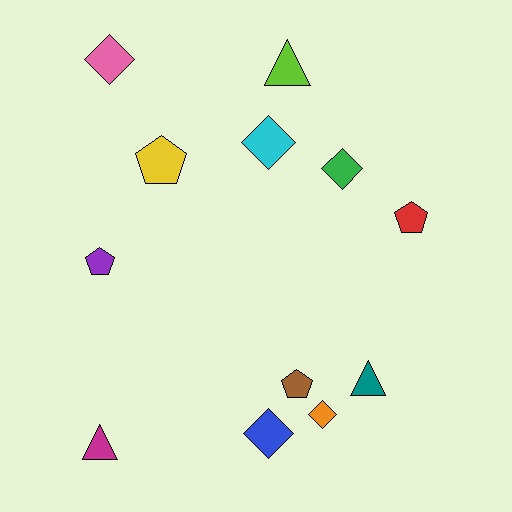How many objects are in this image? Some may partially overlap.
There are 12 objects.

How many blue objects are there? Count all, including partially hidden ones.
There is 1 blue object.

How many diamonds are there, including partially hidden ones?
There are 5 diamonds.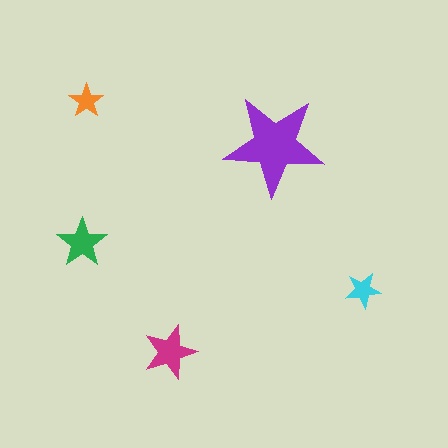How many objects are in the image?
There are 5 objects in the image.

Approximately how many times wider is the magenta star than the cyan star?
About 1.5 times wider.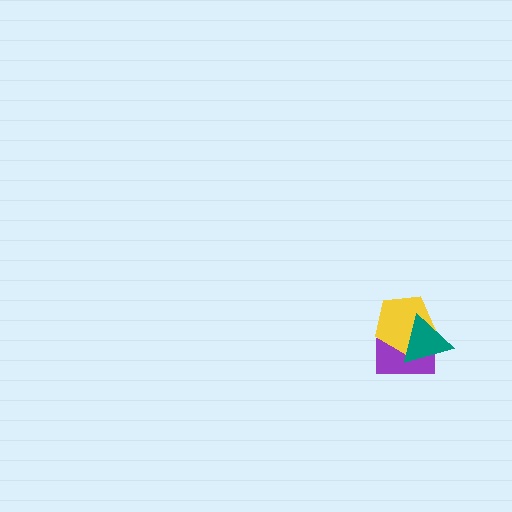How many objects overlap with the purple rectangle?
2 objects overlap with the purple rectangle.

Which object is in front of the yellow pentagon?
The teal triangle is in front of the yellow pentagon.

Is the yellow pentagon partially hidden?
Yes, it is partially covered by another shape.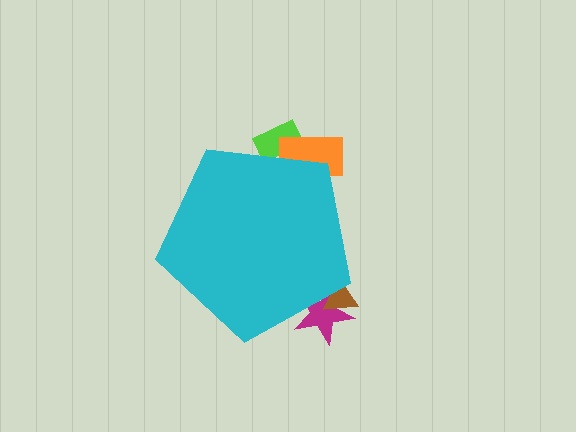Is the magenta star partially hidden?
Yes, the magenta star is partially hidden behind the cyan pentagon.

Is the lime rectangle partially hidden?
Yes, the lime rectangle is partially hidden behind the cyan pentagon.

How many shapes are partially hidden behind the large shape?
4 shapes are partially hidden.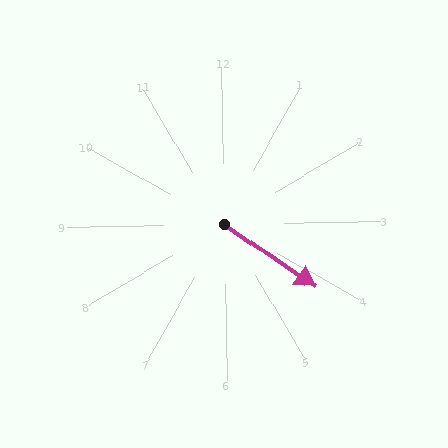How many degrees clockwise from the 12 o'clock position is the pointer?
Approximately 125 degrees.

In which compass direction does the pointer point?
Southeast.